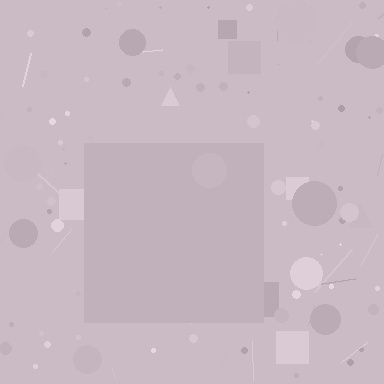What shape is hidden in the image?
A square is hidden in the image.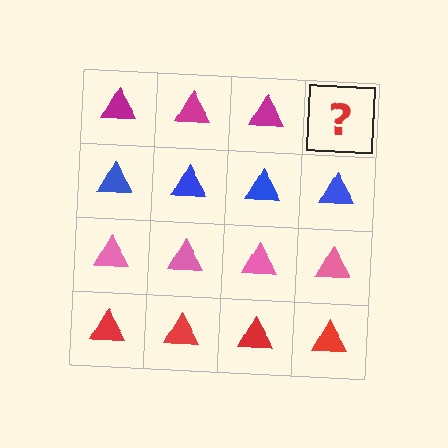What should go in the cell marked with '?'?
The missing cell should contain a magenta triangle.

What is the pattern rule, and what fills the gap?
The rule is that each row has a consistent color. The gap should be filled with a magenta triangle.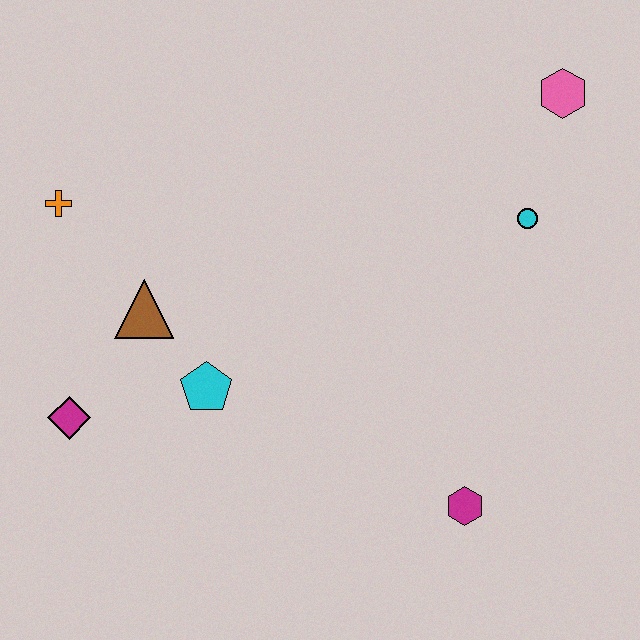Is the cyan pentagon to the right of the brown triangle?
Yes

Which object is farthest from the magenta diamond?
The pink hexagon is farthest from the magenta diamond.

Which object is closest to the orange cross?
The brown triangle is closest to the orange cross.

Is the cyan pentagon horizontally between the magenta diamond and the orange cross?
No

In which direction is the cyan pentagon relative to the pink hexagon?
The cyan pentagon is to the left of the pink hexagon.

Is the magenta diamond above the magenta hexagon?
Yes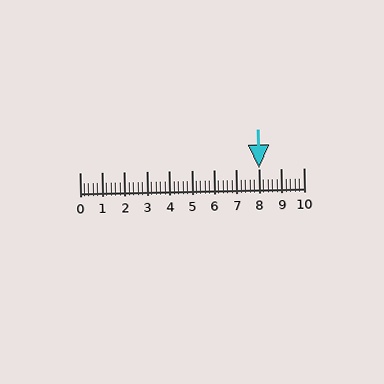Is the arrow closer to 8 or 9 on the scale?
The arrow is closer to 8.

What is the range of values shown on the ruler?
The ruler shows values from 0 to 10.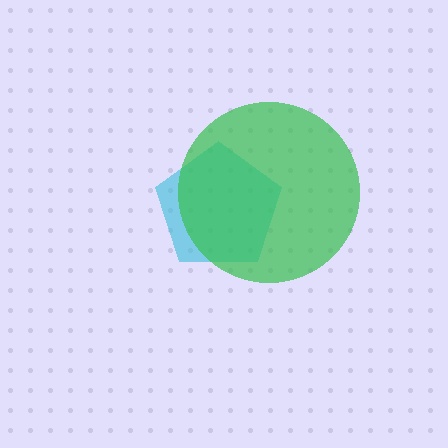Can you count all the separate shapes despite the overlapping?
Yes, there are 2 separate shapes.